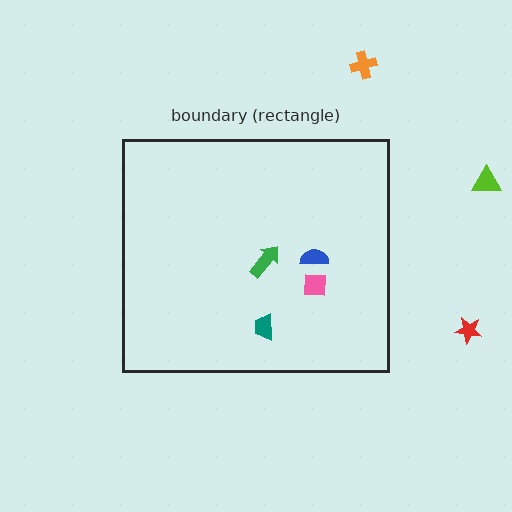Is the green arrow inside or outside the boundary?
Inside.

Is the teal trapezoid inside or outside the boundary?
Inside.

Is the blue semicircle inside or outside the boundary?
Inside.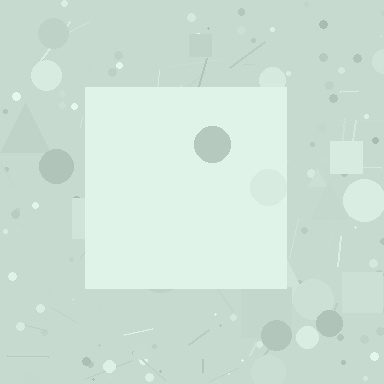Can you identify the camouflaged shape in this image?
The camouflaged shape is a square.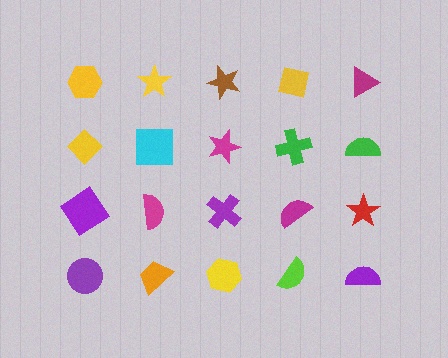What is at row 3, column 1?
A purple diamond.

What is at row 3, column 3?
A purple cross.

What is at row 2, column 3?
A magenta star.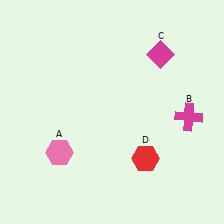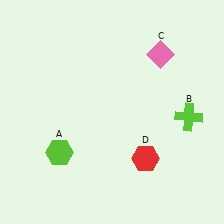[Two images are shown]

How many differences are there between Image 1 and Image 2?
There are 3 differences between the two images.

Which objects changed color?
A changed from pink to lime. B changed from magenta to lime. C changed from magenta to pink.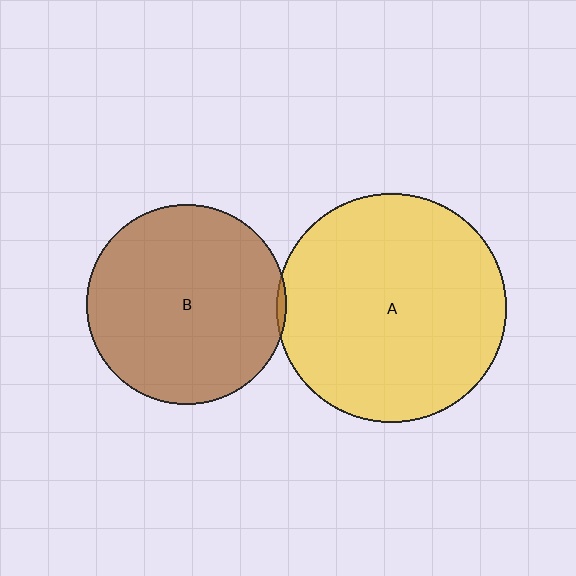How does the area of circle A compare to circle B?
Approximately 1.3 times.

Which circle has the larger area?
Circle A (yellow).